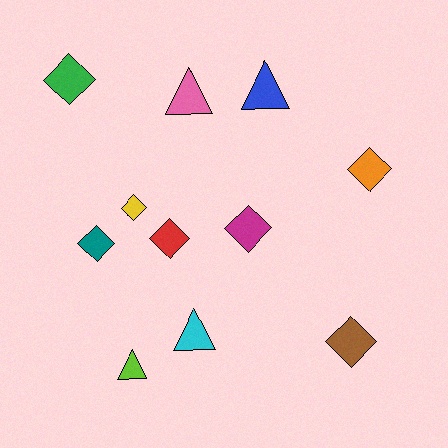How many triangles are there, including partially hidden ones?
There are 4 triangles.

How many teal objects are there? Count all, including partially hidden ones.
There is 1 teal object.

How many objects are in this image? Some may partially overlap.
There are 11 objects.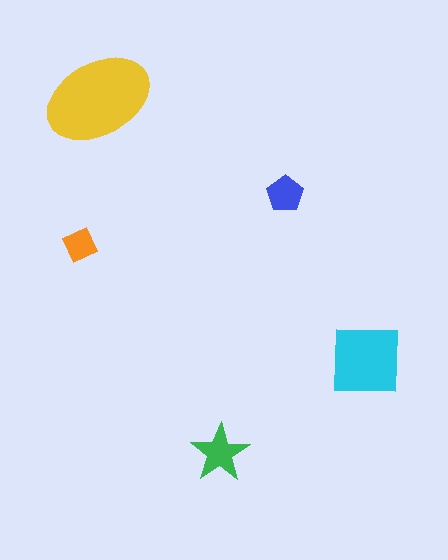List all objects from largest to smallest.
The yellow ellipse, the cyan square, the green star, the blue pentagon, the orange square.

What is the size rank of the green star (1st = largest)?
3rd.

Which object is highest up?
The yellow ellipse is topmost.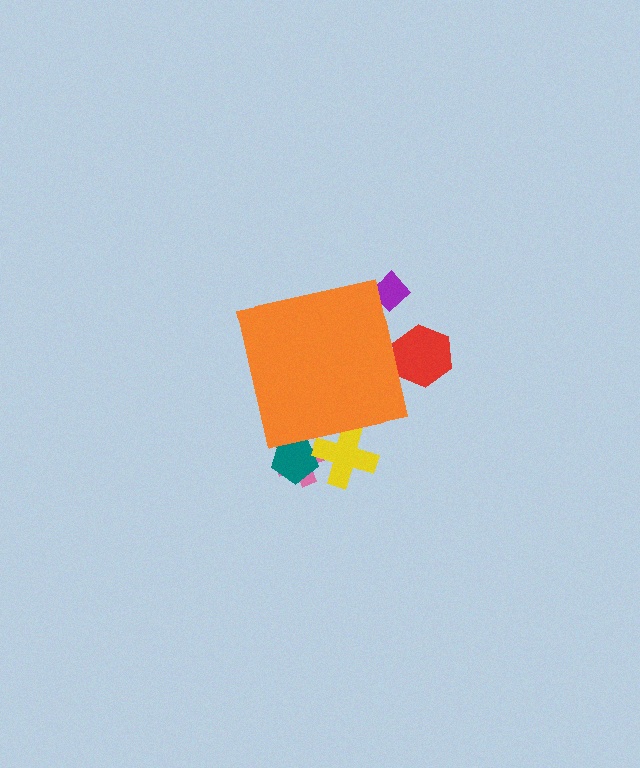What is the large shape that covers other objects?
An orange square.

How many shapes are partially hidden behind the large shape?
5 shapes are partially hidden.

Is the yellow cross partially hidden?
Yes, the yellow cross is partially hidden behind the orange square.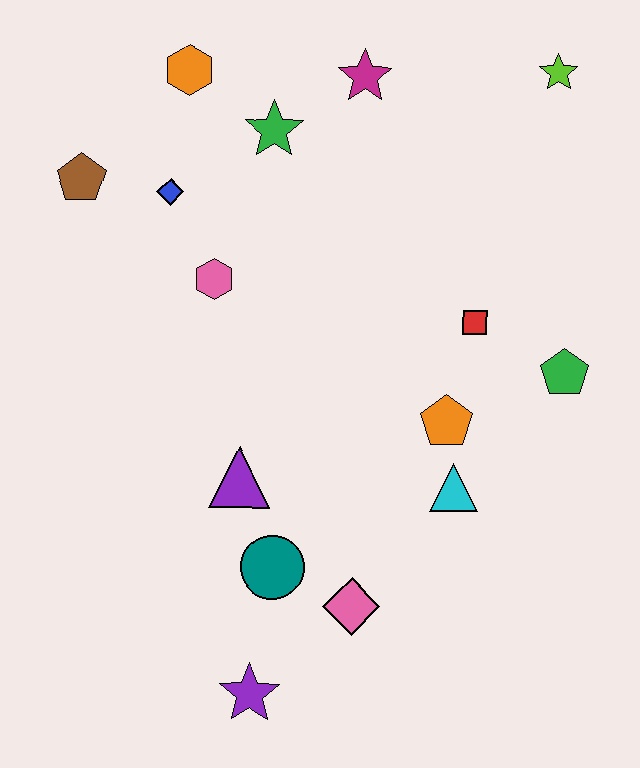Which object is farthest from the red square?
The purple star is farthest from the red square.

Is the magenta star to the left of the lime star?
Yes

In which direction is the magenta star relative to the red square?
The magenta star is above the red square.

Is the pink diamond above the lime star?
No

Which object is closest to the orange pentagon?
The cyan triangle is closest to the orange pentagon.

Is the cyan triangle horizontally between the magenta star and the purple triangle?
No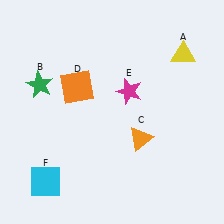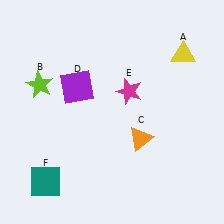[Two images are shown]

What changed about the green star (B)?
In Image 1, B is green. In Image 2, it changed to lime.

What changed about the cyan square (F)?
In Image 1, F is cyan. In Image 2, it changed to teal.